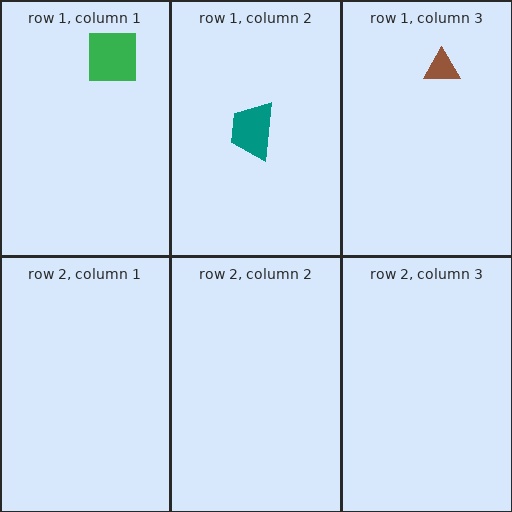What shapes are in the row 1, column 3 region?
The brown triangle.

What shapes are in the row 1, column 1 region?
The green square.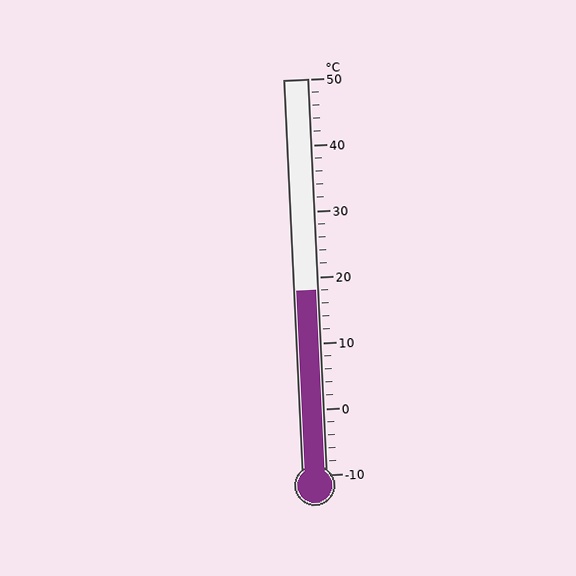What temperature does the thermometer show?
The thermometer shows approximately 18°C.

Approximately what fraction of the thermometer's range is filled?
The thermometer is filled to approximately 45% of its range.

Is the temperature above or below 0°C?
The temperature is above 0°C.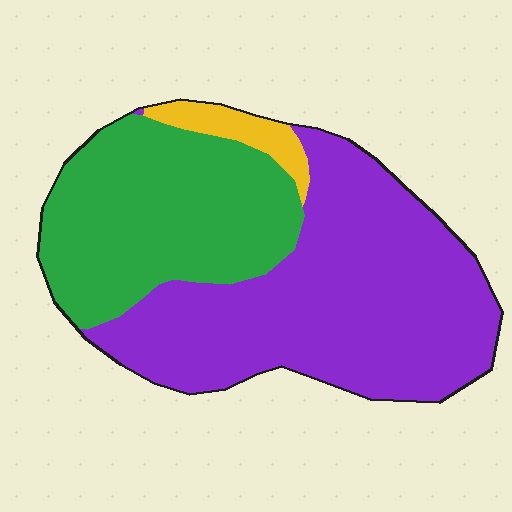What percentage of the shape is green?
Green takes up between a third and a half of the shape.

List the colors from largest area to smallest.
From largest to smallest: purple, green, yellow.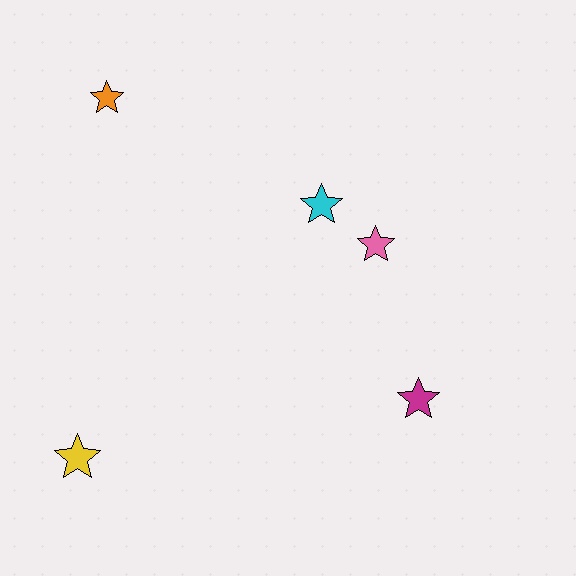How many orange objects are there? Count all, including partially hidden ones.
There is 1 orange object.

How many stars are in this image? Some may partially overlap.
There are 5 stars.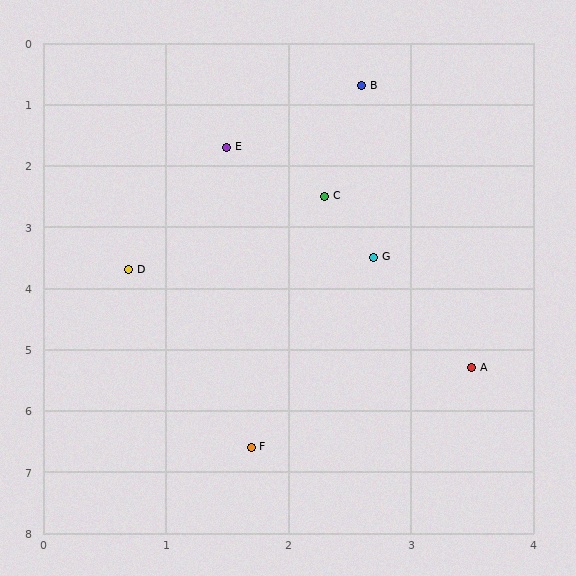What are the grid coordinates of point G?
Point G is at approximately (2.7, 3.5).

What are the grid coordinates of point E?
Point E is at approximately (1.5, 1.7).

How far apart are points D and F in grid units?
Points D and F are about 3.1 grid units apart.